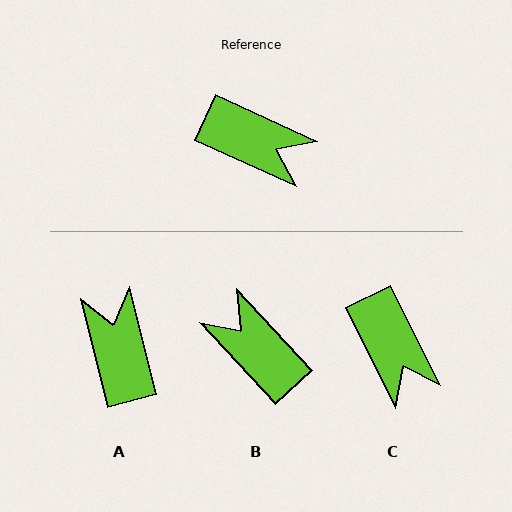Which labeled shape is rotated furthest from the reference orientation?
B, about 157 degrees away.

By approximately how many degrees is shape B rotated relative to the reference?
Approximately 157 degrees counter-clockwise.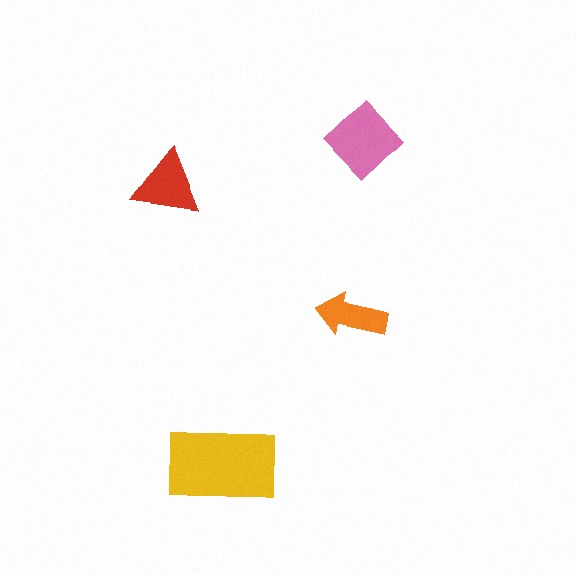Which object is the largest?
The yellow rectangle.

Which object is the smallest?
The orange arrow.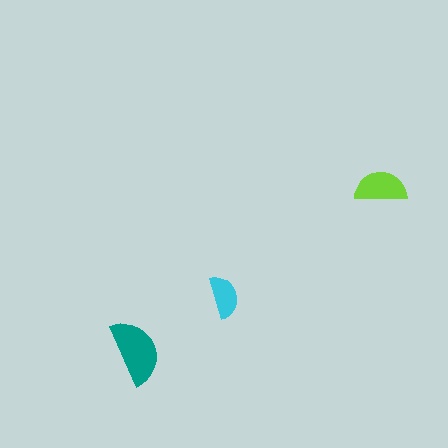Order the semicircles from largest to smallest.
the teal one, the lime one, the cyan one.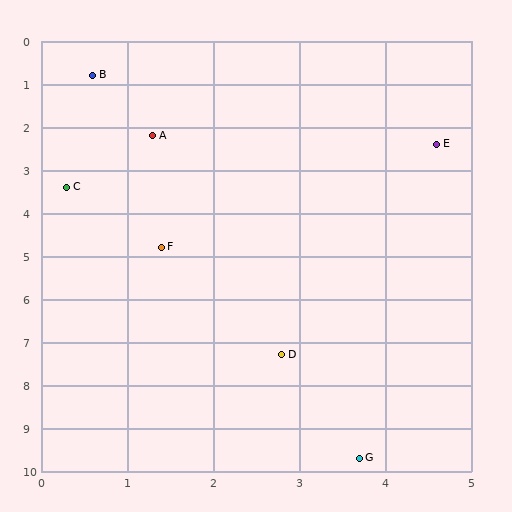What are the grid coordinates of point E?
Point E is at approximately (4.6, 2.4).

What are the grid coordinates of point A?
Point A is at approximately (1.3, 2.2).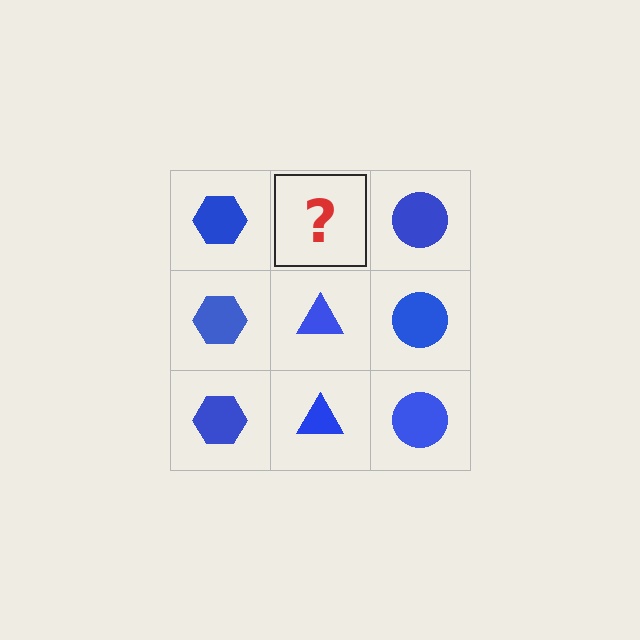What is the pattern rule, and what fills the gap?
The rule is that each column has a consistent shape. The gap should be filled with a blue triangle.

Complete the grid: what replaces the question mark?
The question mark should be replaced with a blue triangle.